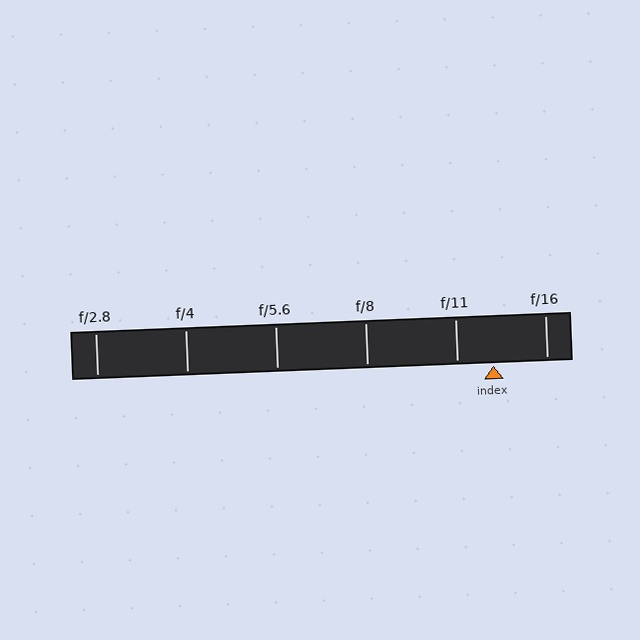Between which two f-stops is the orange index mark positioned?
The index mark is between f/11 and f/16.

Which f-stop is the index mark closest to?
The index mark is closest to f/11.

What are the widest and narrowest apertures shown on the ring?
The widest aperture shown is f/2.8 and the narrowest is f/16.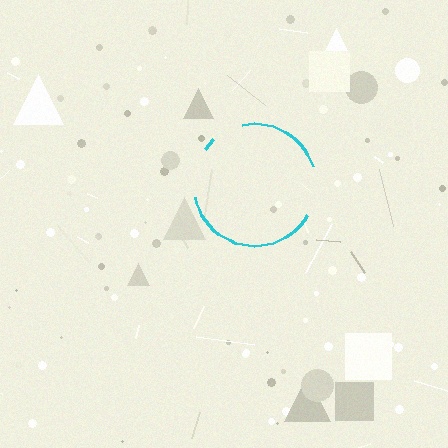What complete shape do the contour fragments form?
The contour fragments form a circle.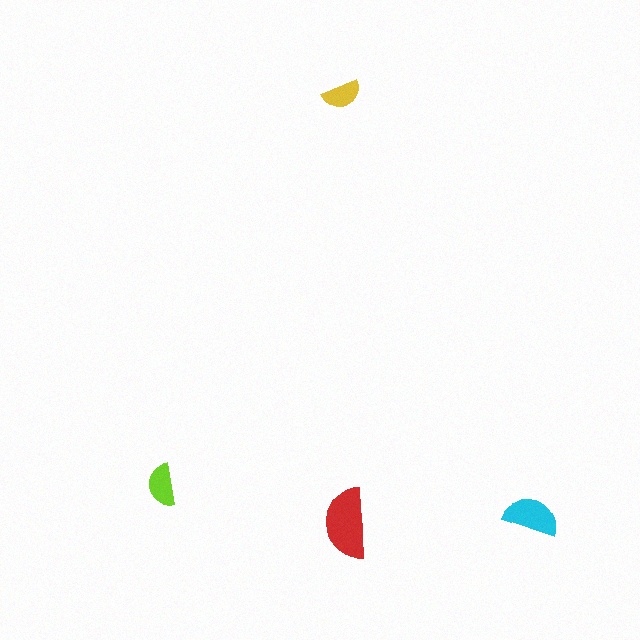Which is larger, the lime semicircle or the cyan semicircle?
The cyan one.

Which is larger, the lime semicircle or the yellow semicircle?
The lime one.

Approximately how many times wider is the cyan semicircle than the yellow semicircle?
About 1.5 times wider.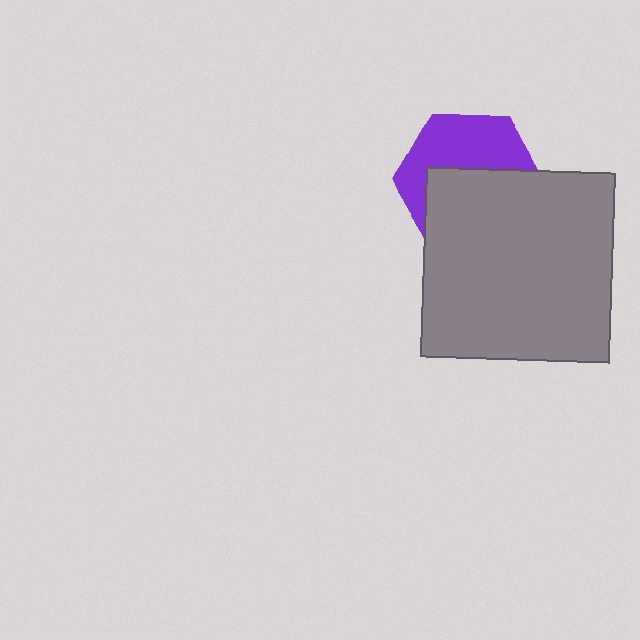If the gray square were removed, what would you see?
You would see the complete purple hexagon.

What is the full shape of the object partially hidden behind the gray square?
The partially hidden object is a purple hexagon.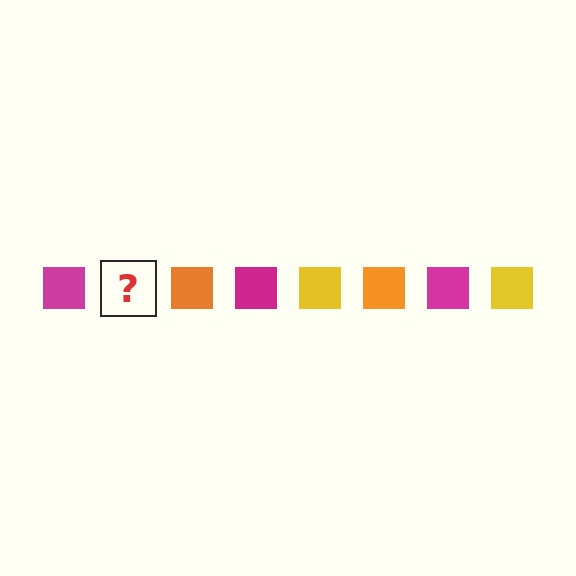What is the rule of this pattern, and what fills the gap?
The rule is that the pattern cycles through magenta, yellow, orange squares. The gap should be filled with a yellow square.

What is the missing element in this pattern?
The missing element is a yellow square.